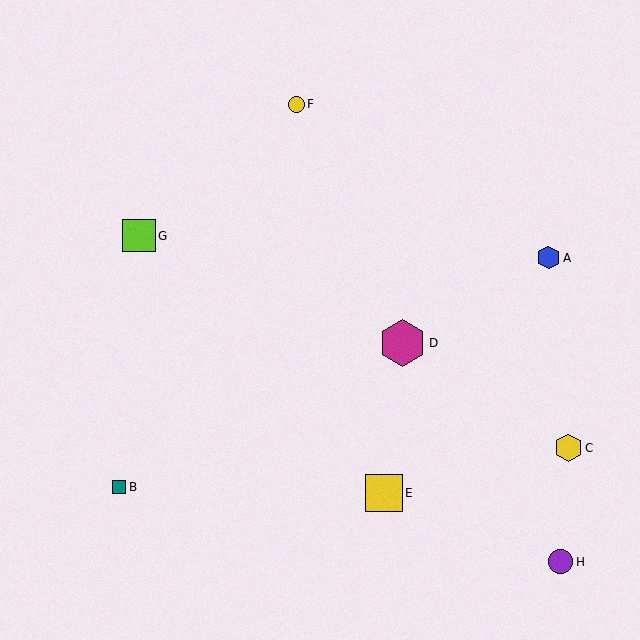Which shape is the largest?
The magenta hexagon (labeled D) is the largest.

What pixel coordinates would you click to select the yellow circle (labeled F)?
Click at (297, 104) to select the yellow circle F.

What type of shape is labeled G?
Shape G is a lime square.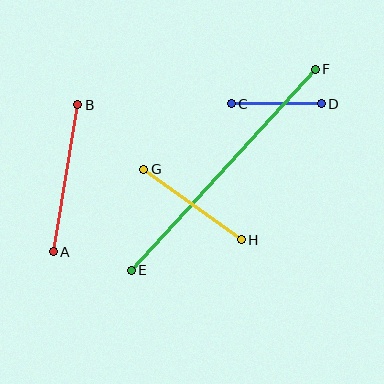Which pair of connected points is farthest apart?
Points E and F are farthest apart.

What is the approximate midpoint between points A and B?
The midpoint is at approximately (66, 178) pixels.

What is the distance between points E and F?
The distance is approximately 272 pixels.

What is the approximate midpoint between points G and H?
The midpoint is at approximately (192, 205) pixels.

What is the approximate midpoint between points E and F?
The midpoint is at approximately (223, 170) pixels.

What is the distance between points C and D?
The distance is approximately 90 pixels.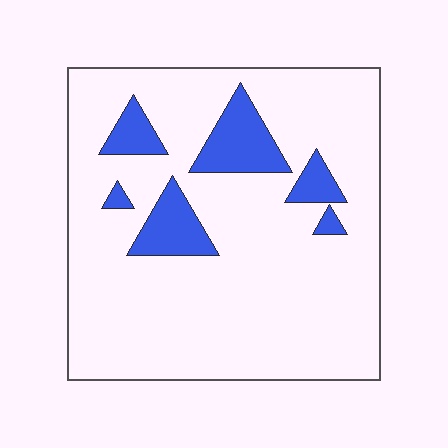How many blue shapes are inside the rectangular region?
6.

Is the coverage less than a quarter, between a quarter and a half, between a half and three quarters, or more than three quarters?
Less than a quarter.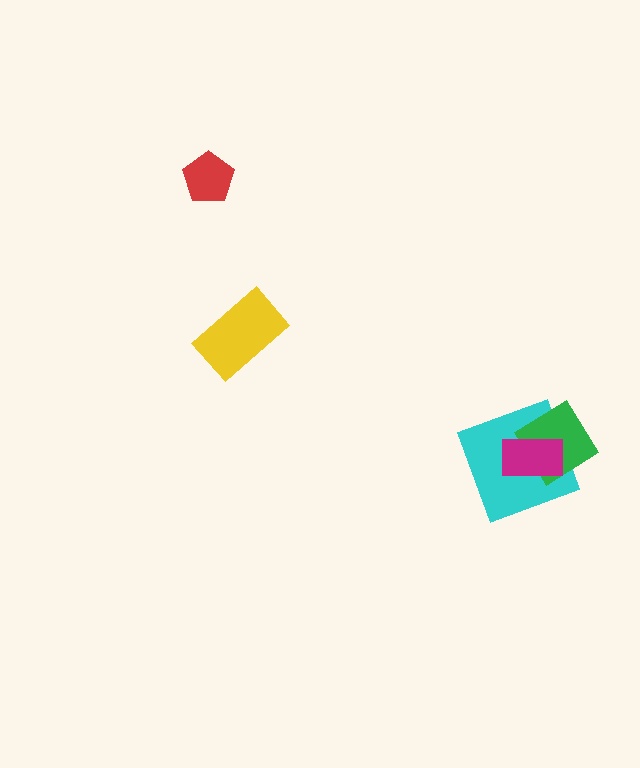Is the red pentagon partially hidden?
No, no other shape covers it.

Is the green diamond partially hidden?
Yes, it is partially covered by another shape.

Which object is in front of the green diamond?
The magenta rectangle is in front of the green diamond.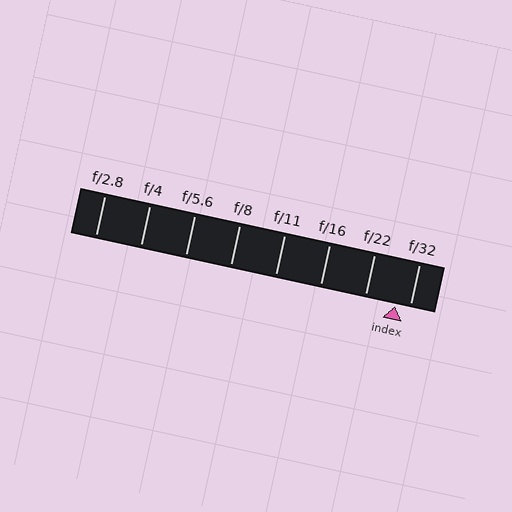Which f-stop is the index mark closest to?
The index mark is closest to f/32.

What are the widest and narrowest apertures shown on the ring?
The widest aperture shown is f/2.8 and the narrowest is f/32.